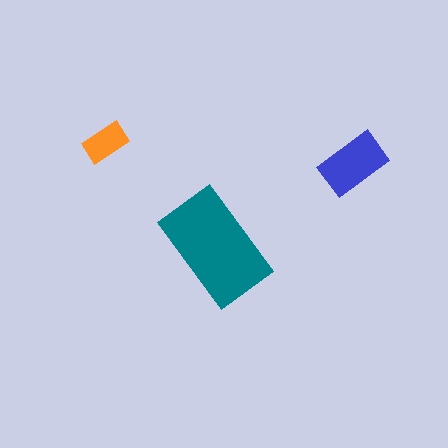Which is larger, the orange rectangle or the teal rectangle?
The teal one.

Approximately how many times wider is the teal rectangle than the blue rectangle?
About 1.5 times wider.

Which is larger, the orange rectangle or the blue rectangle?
The blue one.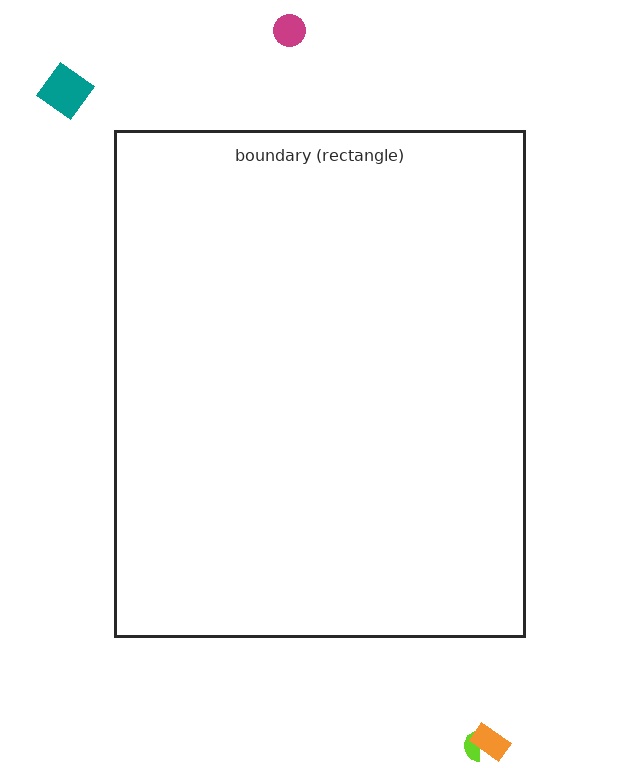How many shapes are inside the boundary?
0 inside, 4 outside.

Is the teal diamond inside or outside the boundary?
Outside.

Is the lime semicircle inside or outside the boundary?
Outside.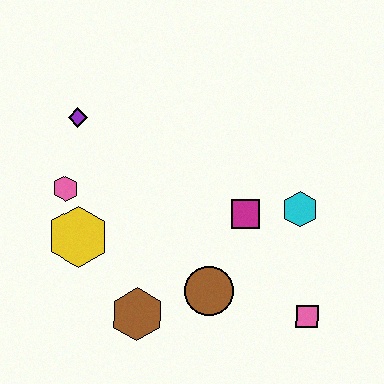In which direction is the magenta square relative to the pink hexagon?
The magenta square is to the right of the pink hexagon.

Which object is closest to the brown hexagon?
The brown circle is closest to the brown hexagon.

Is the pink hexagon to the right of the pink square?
No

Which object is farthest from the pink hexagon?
The pink square is farthest from the pink hexagon.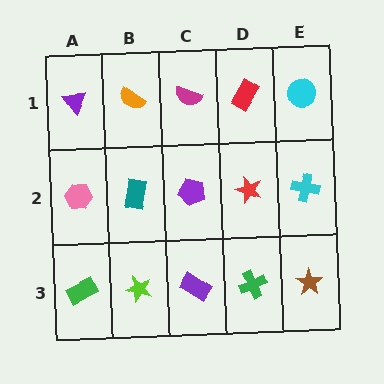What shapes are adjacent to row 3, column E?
A cyan cross (row 2, column E), a green cross (row 3, column D).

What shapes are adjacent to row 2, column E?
A cyan circle (row 1, column E), a brown star (row 3, column E), a red star (row 2, column D).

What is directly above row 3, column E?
A cyan cross.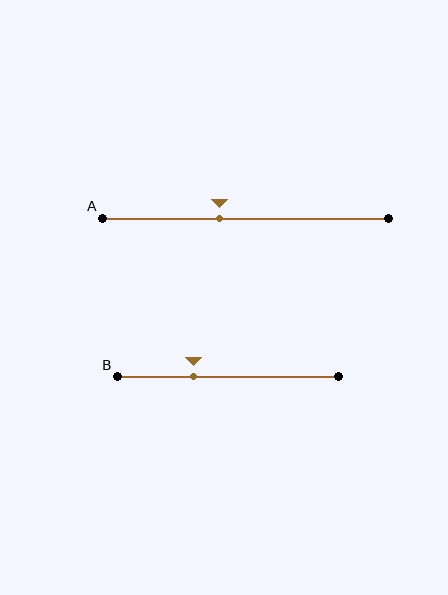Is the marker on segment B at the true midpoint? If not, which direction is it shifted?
No, the marker on segment B is shifted to the left by about 16% of the segment length.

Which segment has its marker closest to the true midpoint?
Segment A has its marker closest to the true midpoint.